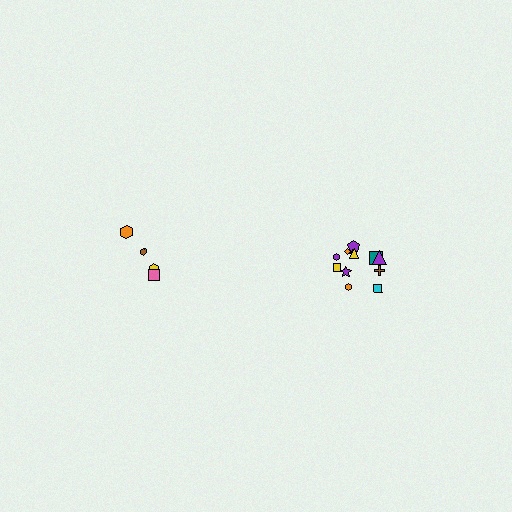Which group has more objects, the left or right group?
The right group.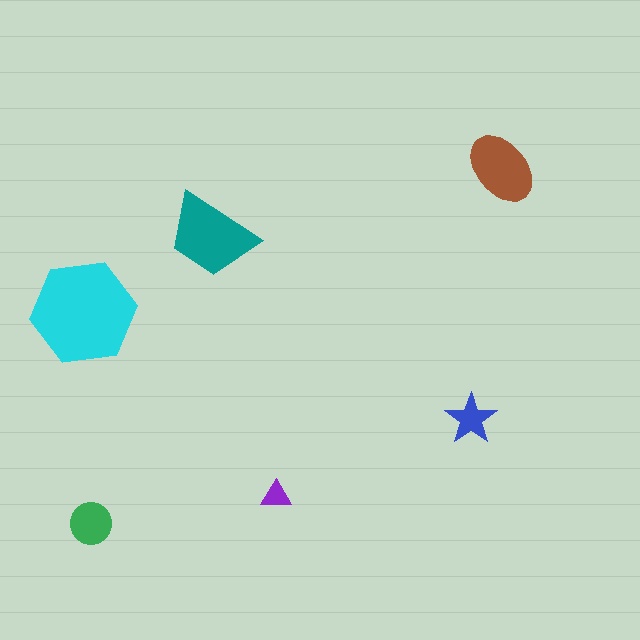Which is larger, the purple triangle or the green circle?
The green circle.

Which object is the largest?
The cyan hexagon.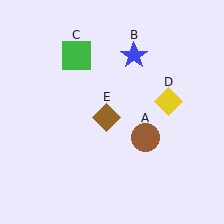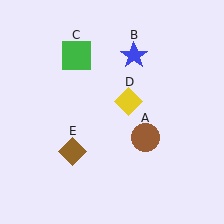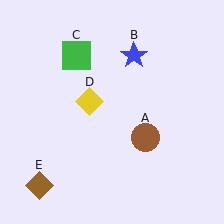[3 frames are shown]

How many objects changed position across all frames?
2 objects changed position: yellow diamond (object D), brown diamond (object E).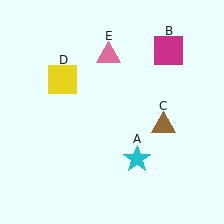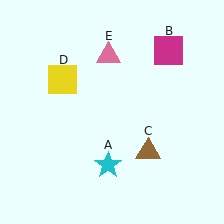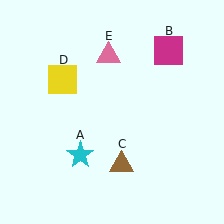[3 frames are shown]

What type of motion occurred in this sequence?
The cyan star (object A), brown triangle (object C) rotated clockwise around the center of the scene.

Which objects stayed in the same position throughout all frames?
Magenta square (object B) and yellow square (object D) and pink triangle (object E) remained stationary.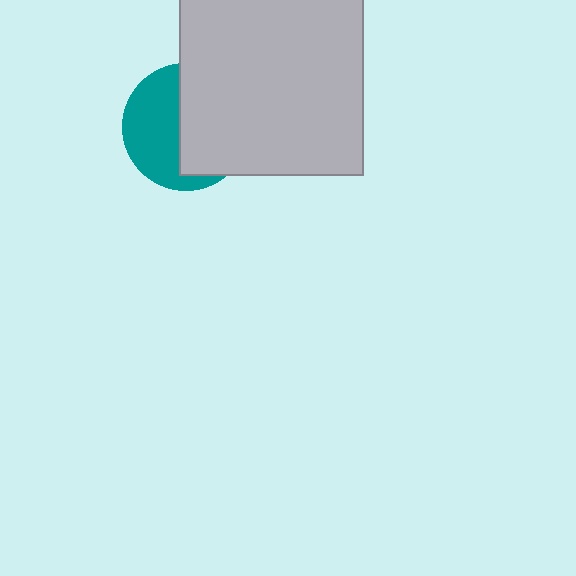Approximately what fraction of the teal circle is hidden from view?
Roughly 52% of the teal circle is hidden behind the light gray rectangle.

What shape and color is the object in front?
The object in front is a light gray rectangle.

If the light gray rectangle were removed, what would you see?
You would see the complete teal circle.